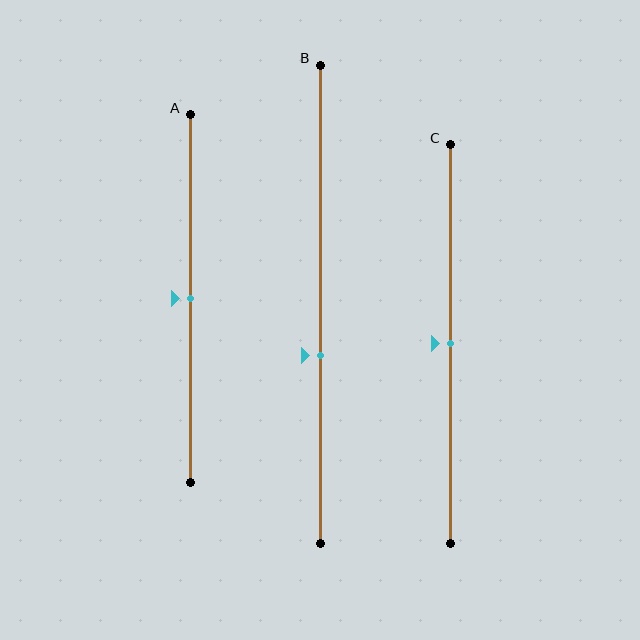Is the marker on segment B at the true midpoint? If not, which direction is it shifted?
No, the marker on segment B is shifted downward by about 11% of the segment length.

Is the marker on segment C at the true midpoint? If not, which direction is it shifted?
Yes, the marker on segment C is at the true midpoint.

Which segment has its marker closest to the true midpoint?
Segment A has its marker closest to the true midpoint.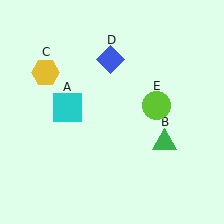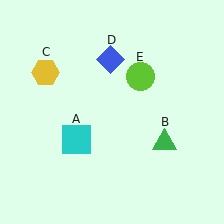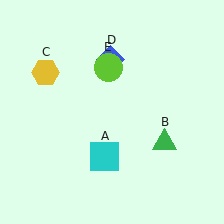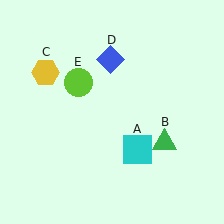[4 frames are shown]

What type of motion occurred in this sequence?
The cyan square (object A), lime circle (object E) rotated counterclockwise around the center of the scene.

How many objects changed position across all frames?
2 objects changed position: cyan square (object A), lime circle (object E).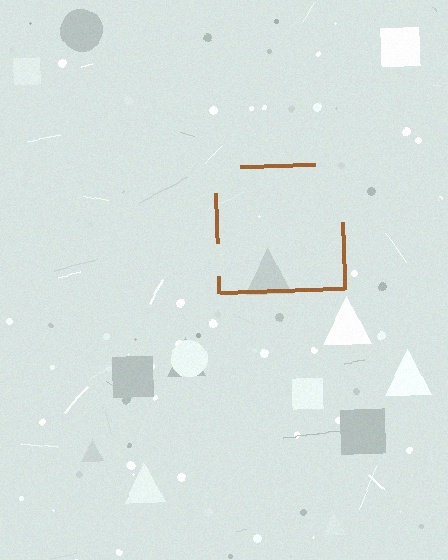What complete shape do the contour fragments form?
The contour fragments form a square.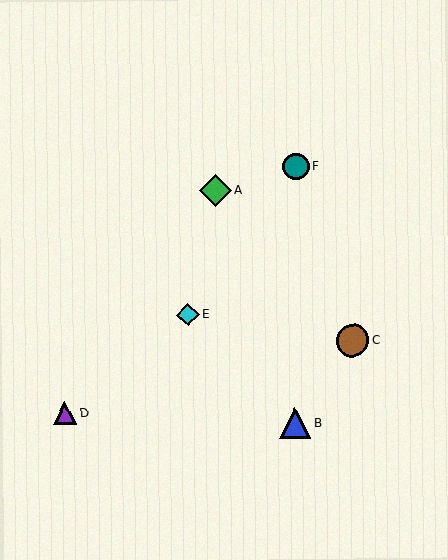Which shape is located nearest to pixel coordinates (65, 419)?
The purple triangle (labeled D) at (65, 413) is nearest to that location.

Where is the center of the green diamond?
The center of the green diamond is at (215, 190).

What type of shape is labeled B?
Shape B is a blue triangle.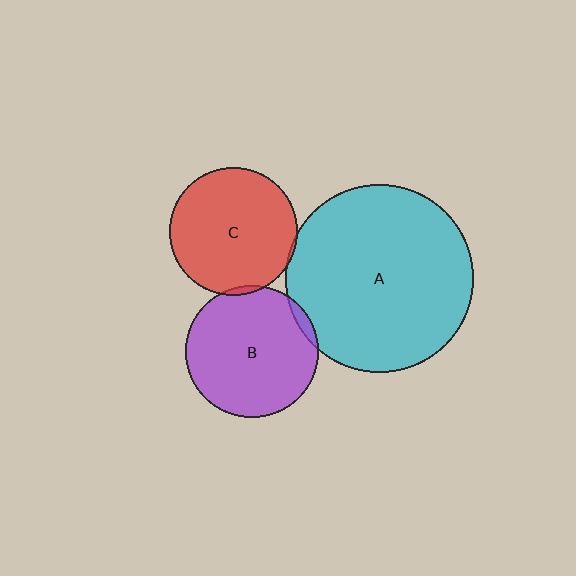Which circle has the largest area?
Circle A (cyan).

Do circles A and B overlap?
Yes.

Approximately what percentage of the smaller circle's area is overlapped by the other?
Approximately 5%.